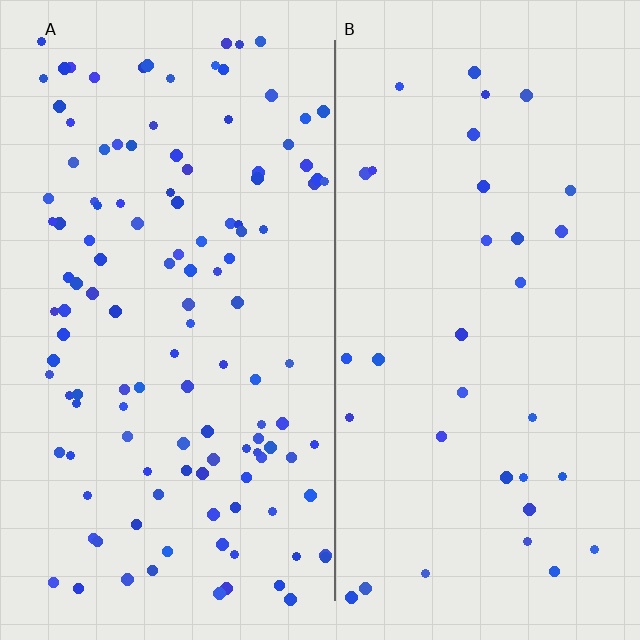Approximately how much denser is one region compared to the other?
Approximately 3.6× — region A over region B.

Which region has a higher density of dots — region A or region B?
A (the left).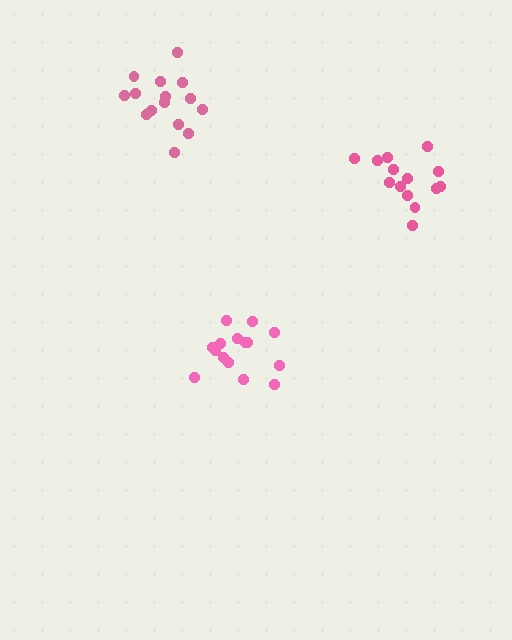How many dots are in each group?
Group 1: 16 dots, Group 2: 15 dots, Group 3: 14 dots (45 total).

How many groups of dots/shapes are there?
There are 3 groups.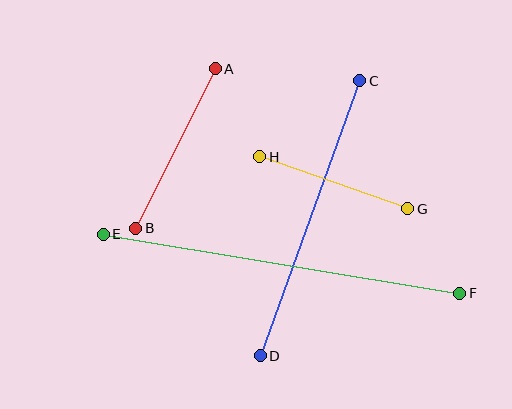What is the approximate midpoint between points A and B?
The midpoint is at approximately (176, 149) pixels.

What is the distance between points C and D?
The distance is approximately 292 pixels.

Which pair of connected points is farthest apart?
Points E and F are farthest apart.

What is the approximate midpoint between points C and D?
The midpoint is at approximately (310, 218) pixels.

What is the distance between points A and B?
The distance is approximately 178 pixels.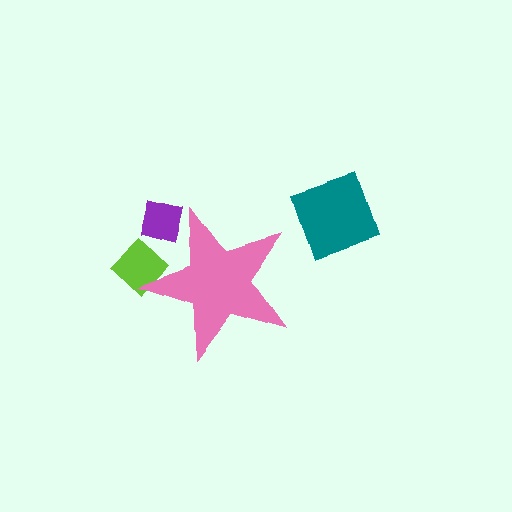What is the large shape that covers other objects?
A pink star.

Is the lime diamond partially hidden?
Yes, the lime diamond is partially hidden behind the pink star.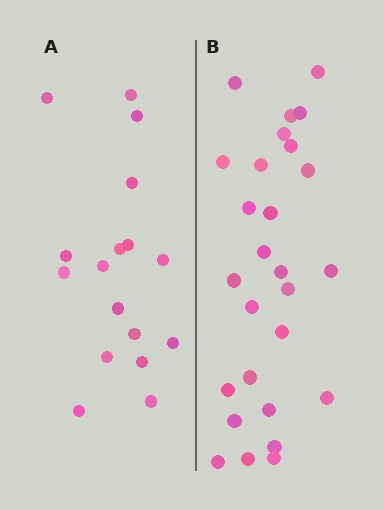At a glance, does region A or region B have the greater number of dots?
Region B (the right region) has more dots.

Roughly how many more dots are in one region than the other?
Region B has roughly 10 or so more dots than region A.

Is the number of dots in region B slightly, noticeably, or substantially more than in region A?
Region B has substantially more. The ratio is roughly 1.6 to 1.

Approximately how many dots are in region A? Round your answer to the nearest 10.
About 20 dots. (The exact count is 17, which rounds to 20.)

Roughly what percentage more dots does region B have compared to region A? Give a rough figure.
About 60% more.